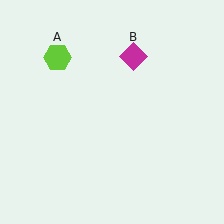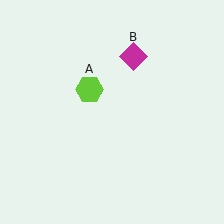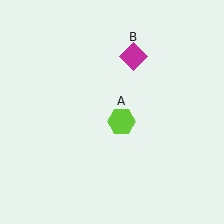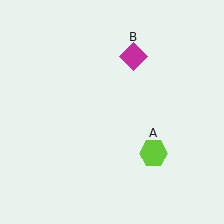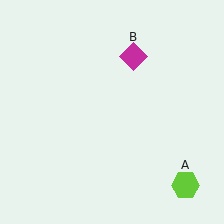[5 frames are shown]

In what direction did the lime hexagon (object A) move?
The lime hexagon (object A) moved down and to the right.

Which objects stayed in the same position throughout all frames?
Magenta diamond (object B) remained stationary.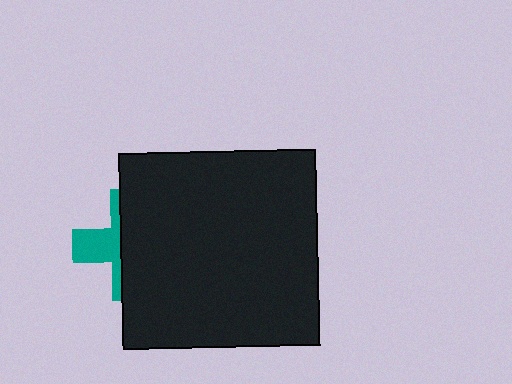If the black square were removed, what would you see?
You would see the complete teal cross.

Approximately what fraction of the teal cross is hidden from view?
Roughly 63% of the teal cross is hidden behind the black square.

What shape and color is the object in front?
The object in front is a black square.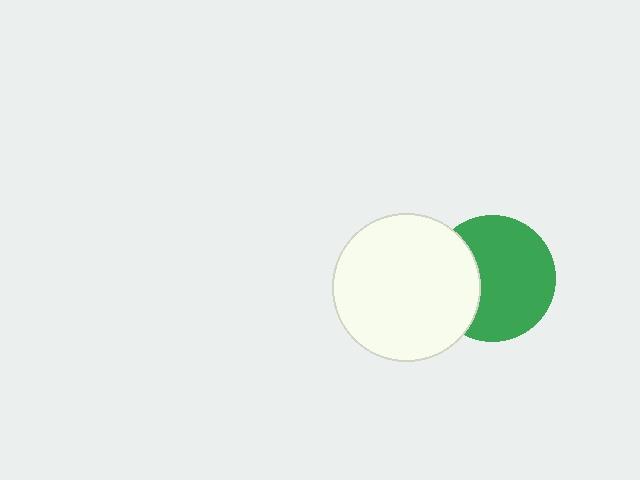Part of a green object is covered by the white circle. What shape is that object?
It is a circle.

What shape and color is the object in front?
The object in front is a white circle.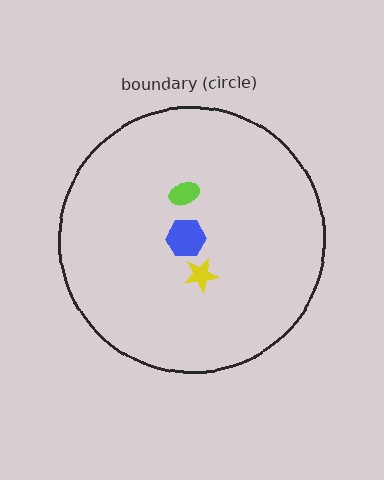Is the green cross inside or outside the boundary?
Inside.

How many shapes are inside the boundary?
4 inside, 0 outside.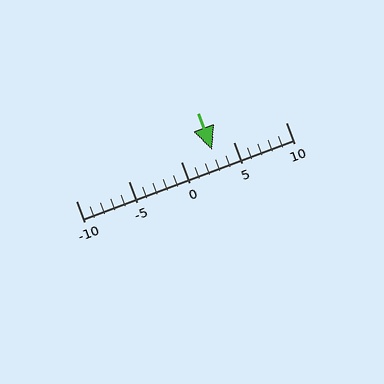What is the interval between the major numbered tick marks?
The major tick marks are spaced 5 units apart.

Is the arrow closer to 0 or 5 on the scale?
The arrow is closer to 5.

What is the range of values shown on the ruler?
The ruler shows values from -10 to 10.